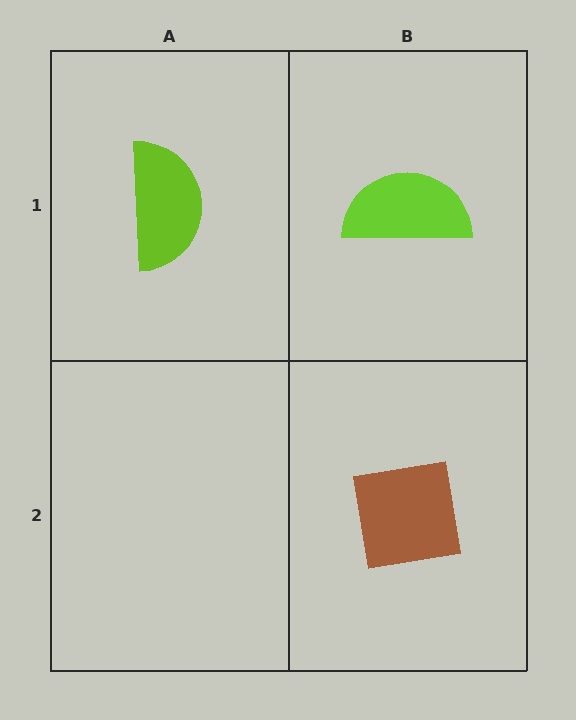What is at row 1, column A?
A lime semicircle.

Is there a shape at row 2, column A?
No, that cell is empty.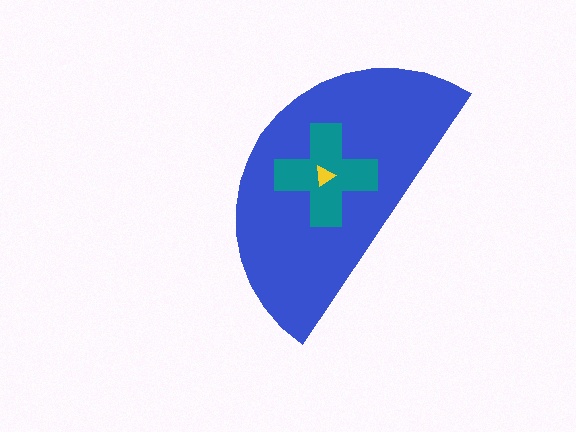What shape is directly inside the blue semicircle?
The teal cross.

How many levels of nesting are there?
3.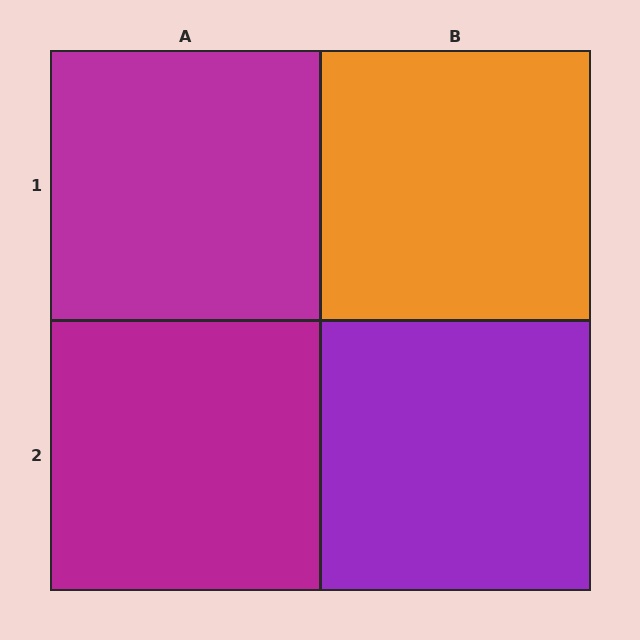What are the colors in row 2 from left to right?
Magenta, purple.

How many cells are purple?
1 cell is purple.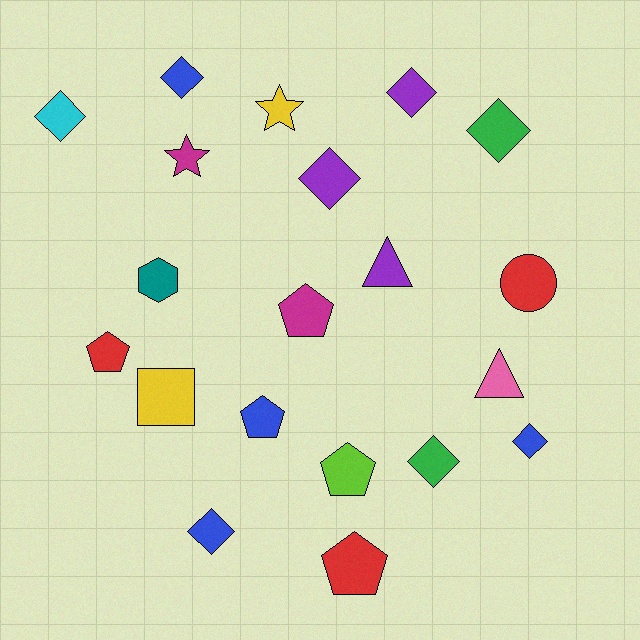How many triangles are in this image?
There are 2 triangles.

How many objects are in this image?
There are 20 objects.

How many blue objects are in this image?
There are 4 blue objects.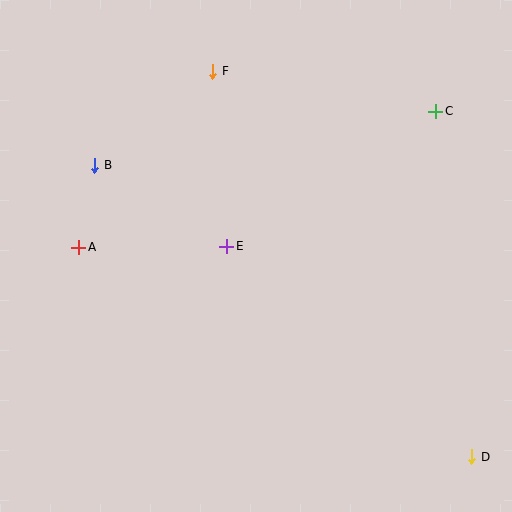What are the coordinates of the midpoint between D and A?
The midpoint between D and A is at (275, 352).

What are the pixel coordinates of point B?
Point B is at (95, 165).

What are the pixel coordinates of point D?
Point D is at (472, 457).